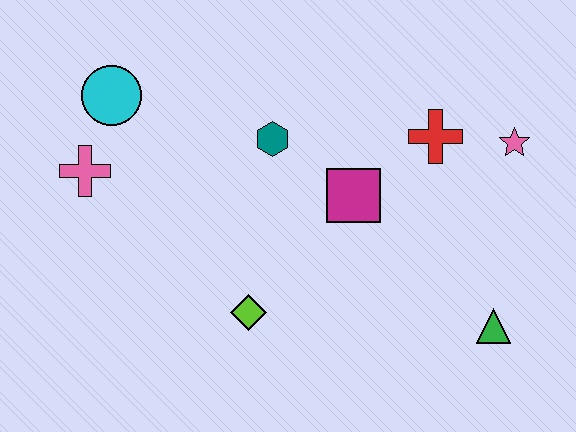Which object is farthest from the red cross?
The pink cross is farthest from the red cross.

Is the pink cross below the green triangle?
No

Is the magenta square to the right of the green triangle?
No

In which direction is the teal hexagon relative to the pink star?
The teal hexagon is to the left of the pink star.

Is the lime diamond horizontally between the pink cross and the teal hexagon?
Yes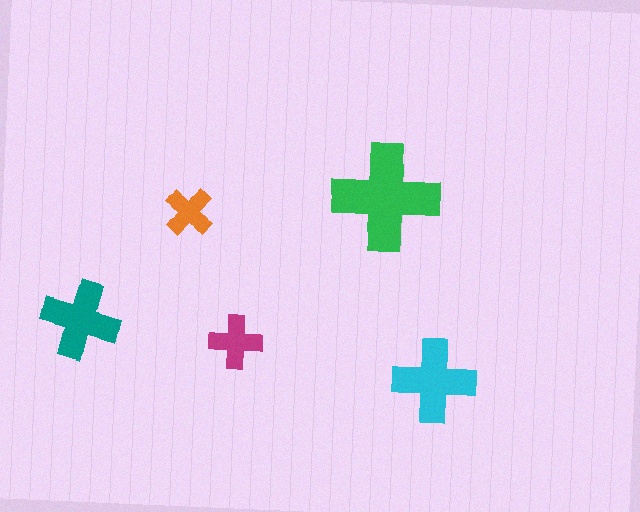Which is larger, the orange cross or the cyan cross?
The cyan one.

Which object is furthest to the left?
The teal cross is leftmost.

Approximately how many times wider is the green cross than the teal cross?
About 1.5 times wider.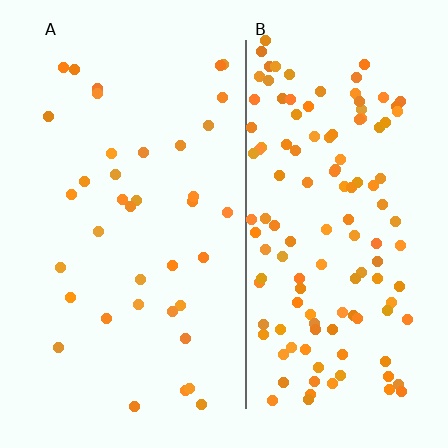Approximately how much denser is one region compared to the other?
Approximately 3.4× — region B over region A.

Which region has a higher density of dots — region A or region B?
B (the right).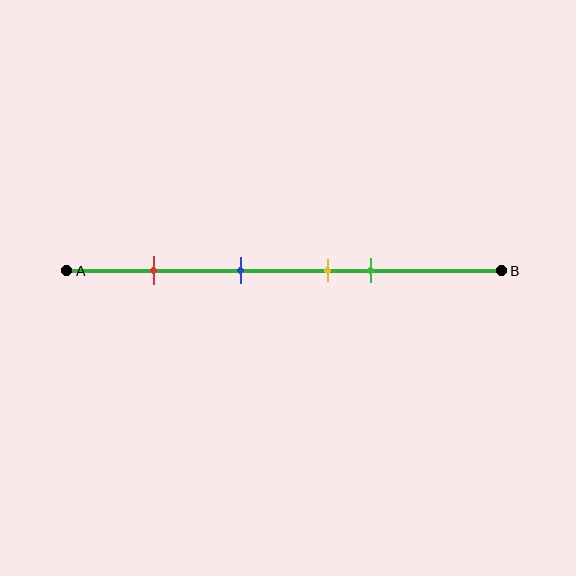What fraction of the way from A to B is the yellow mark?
The yellow mark is approximately 60% (0.6) of the way from A to B.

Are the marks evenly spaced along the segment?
No, the marks are not evenly spaced.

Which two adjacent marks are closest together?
The yellow and green marks are the closest adjacent pair.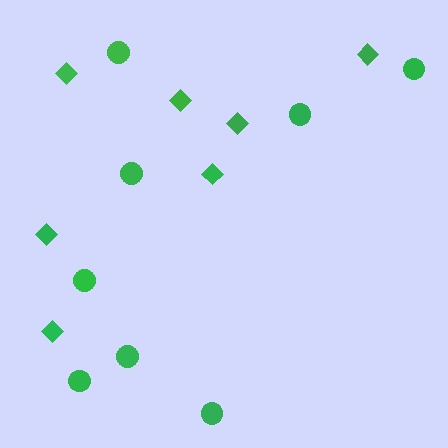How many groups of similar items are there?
There are 2 groups: one group of diamonds (7) and one group of circles (8).